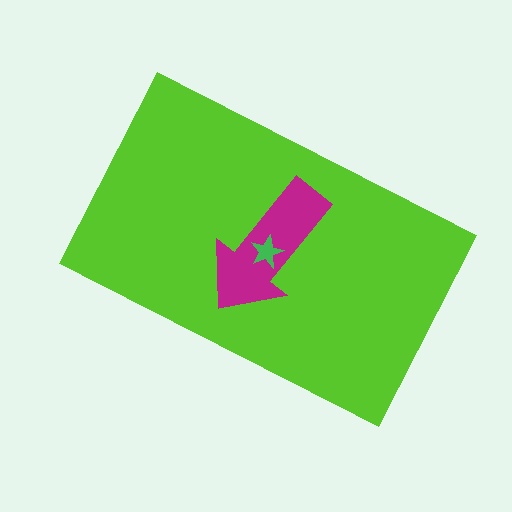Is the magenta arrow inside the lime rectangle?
Yes.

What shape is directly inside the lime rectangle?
The magenta arrow.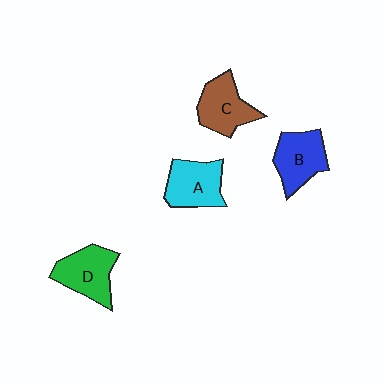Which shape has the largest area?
Shape D (green).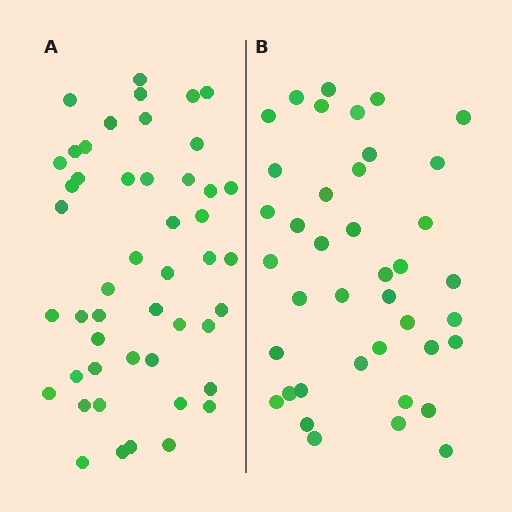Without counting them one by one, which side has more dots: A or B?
Region A (the left region) has more dots.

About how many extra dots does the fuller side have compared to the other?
Region A has roughly 8 or so more dots than region B.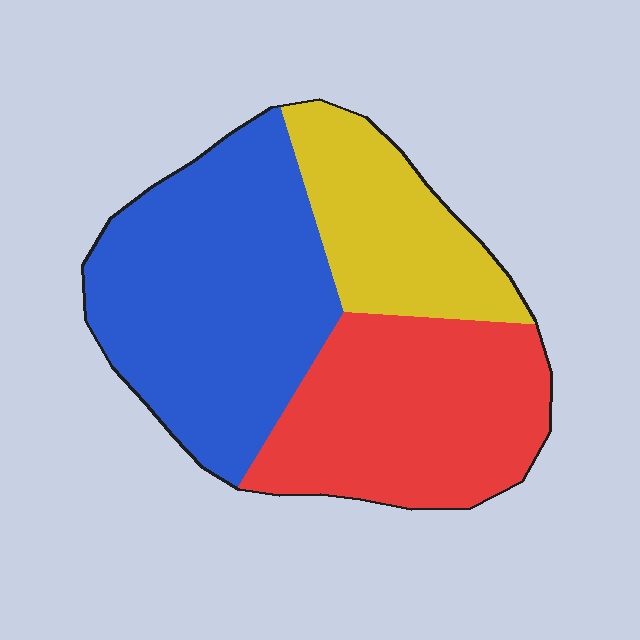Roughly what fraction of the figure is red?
Red covers 34% of the figure.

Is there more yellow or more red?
Red.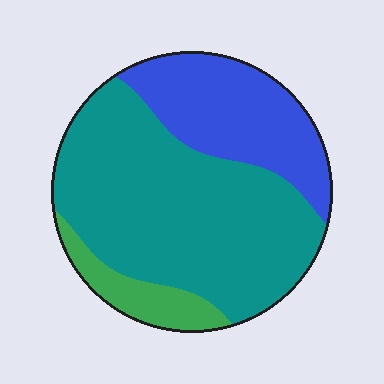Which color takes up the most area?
Teal, at roughly 60%.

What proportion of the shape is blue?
Blue covers 28% of the shape.